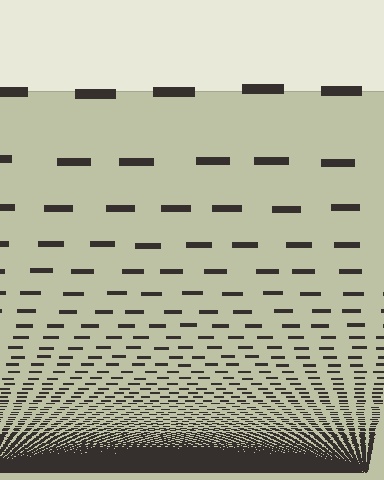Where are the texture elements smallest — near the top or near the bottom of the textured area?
Near the bottom.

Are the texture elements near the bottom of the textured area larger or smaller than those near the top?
Smaller. The gradient is inverted — elements near the bottom are smaller and denser.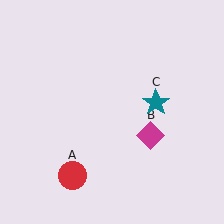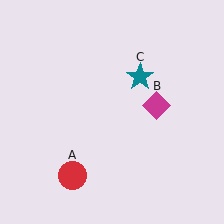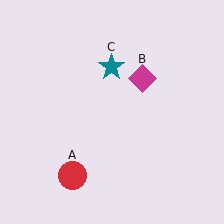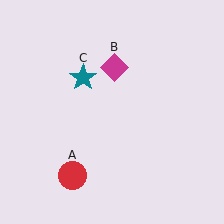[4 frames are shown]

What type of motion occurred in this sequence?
The magenta diamond (object B), teal star (object C) rotated counterclockwise around the center of the scene.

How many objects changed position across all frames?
2 objects changed position: magenta diamond (object B), teal star (object C).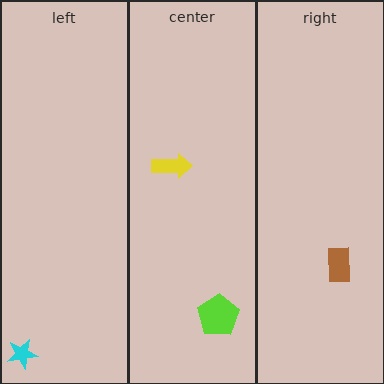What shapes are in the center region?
The lime pentagon, the yellow arrow.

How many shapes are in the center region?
2.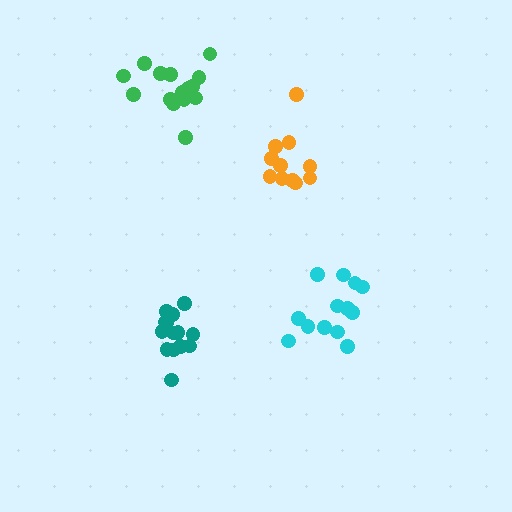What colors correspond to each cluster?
The clusters are colored: orange, green, teal, cyan.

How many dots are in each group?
Group 1: 11 dots, Group 2: 16 dots, Group 3: 14 dots, Group 4: 13 dots (54 total).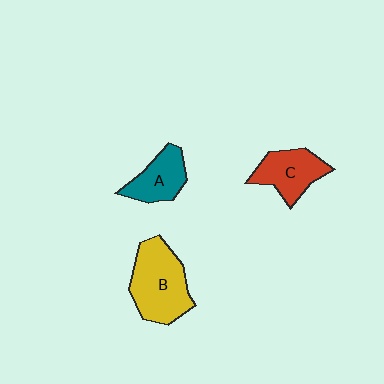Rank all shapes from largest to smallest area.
From largest to smallest: B (yellow), C (red), A (teal).